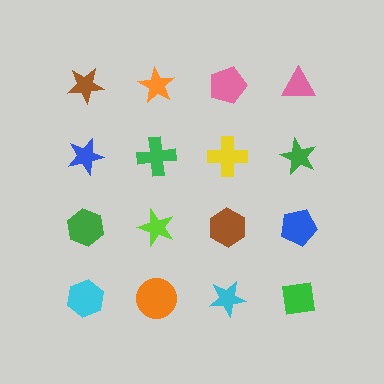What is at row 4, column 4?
A green square.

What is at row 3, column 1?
A green hexagon.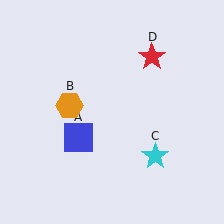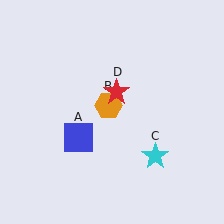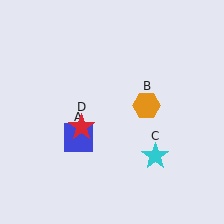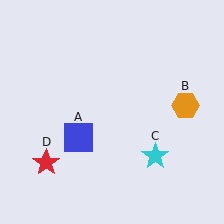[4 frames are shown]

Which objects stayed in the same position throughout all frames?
Blue square (object A) and cyan star (object C) remained stationary.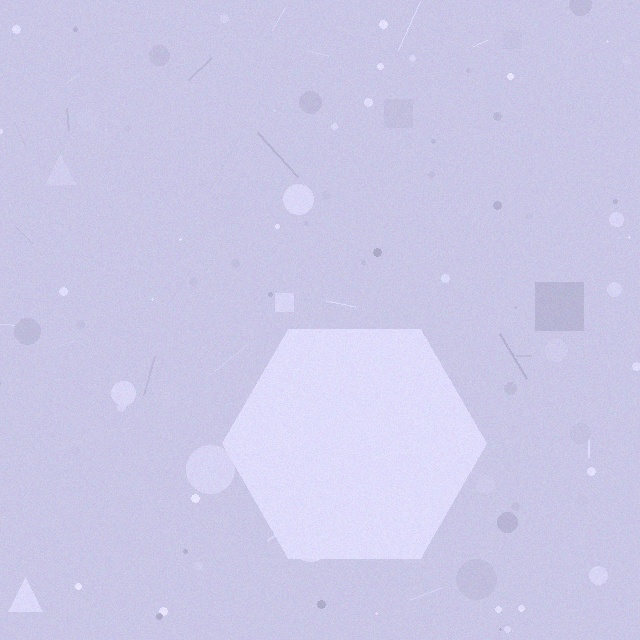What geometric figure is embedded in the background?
A hexagon is embedded in the background.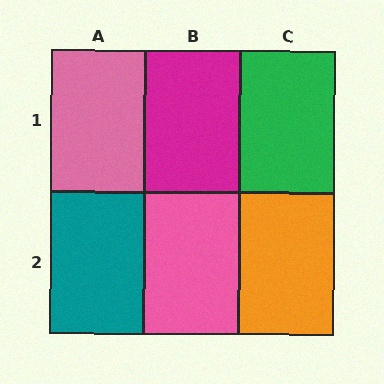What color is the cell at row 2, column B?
Pink.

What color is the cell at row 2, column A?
Teal.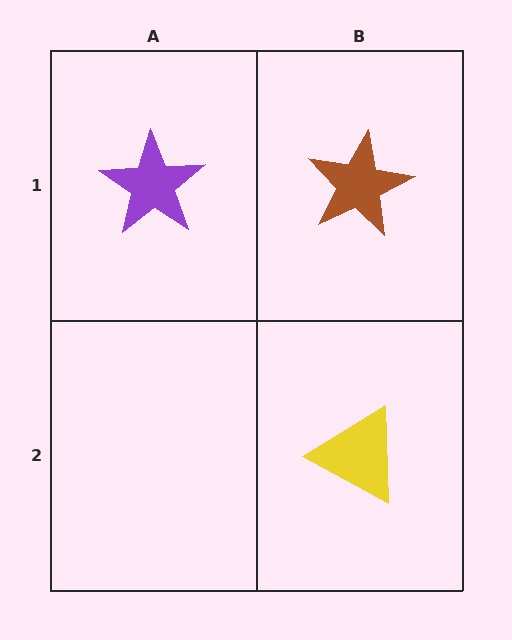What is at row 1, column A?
A purple star.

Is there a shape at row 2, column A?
No, that cell is empty.